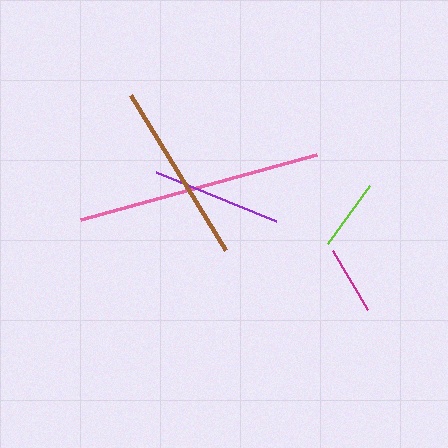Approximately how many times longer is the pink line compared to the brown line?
The pink line is approximately 1.4 times the length of the brown line.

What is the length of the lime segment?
The lime segment is approximately 72 pixels long.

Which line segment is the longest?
The pink line is the longest at approximately 245 pixels.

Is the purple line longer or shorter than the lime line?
The purple line is longer than the lime line.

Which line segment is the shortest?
The magenta line is the shortest at approximately 69 pixels.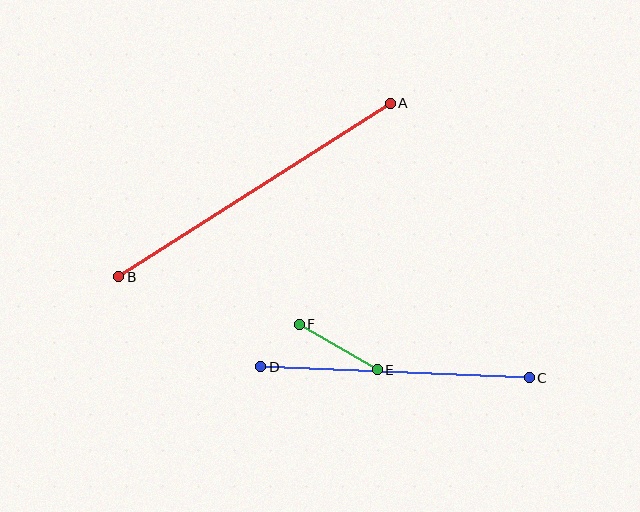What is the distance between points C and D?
The distance is approximately 269 pixels.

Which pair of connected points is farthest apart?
Points A and B are farthest apart.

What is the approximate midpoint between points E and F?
The midpoint is at approximately (338, 347) pixels.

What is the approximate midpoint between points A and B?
The midpoint is at approximately (254, 190) pixels.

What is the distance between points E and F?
The distance is approximately 90 pixels.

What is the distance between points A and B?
The distance is approximately 323 pixels.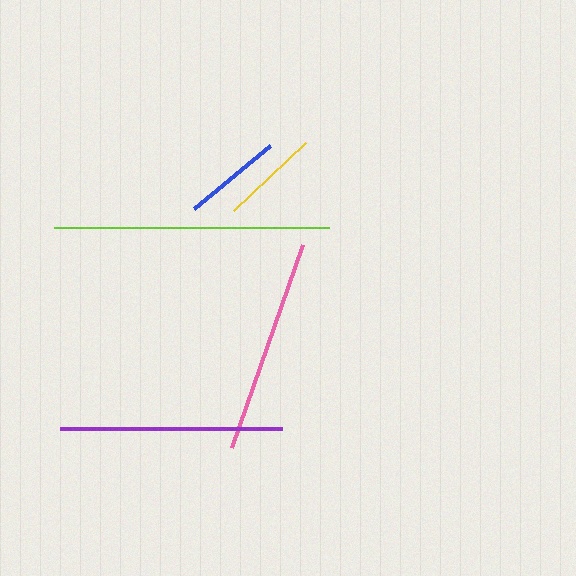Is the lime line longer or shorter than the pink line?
The lime line is longer than the pink line.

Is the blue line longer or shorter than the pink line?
The pink line is longer than the blue line.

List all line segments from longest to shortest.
From longest to shortest: lime, purple, pink, yellow, blue.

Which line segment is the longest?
The lime line is the longest at approximately 276 pixels.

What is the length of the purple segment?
The purple segment is approximately 221 pixels long.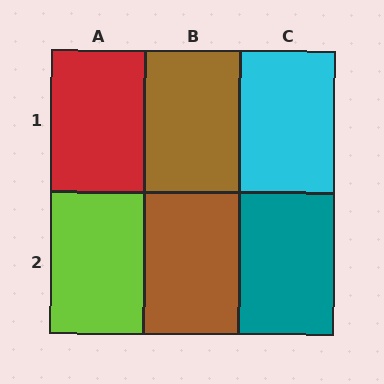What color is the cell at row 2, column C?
Teal.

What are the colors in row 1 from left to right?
Red, brown, cyan.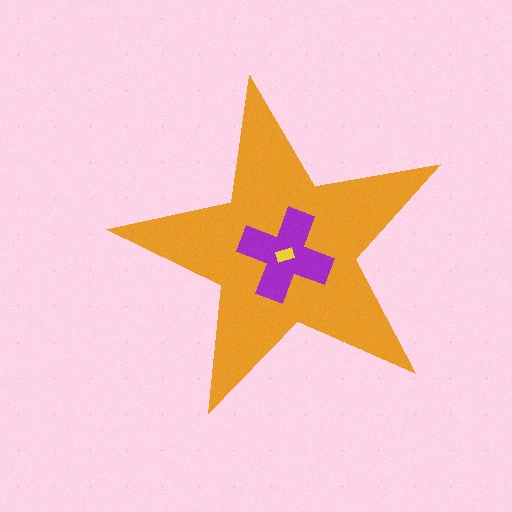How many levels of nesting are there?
3.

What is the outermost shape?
The orange star.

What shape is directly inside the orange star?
The purple cross.